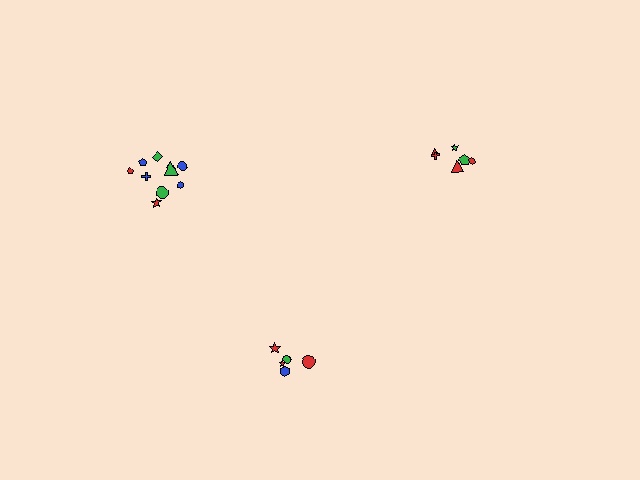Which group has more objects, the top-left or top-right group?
The top-left group.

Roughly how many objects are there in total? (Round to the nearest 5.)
Roughly 20 objects in total.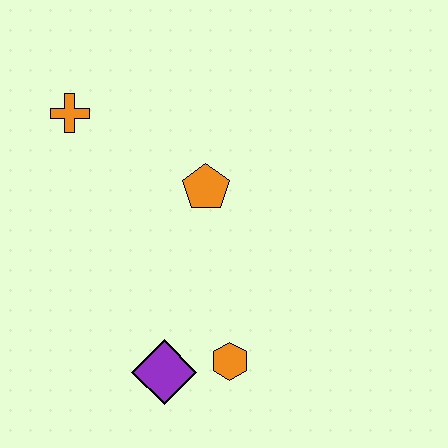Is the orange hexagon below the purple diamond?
No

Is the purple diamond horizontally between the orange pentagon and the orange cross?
Yes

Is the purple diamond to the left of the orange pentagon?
Yes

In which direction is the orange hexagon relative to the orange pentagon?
The orange hexagon is below the orange pentagon.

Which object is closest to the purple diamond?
The orange hexagon is closest to the purple diamond.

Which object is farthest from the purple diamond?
The orange cross is farthest from the purple diamond.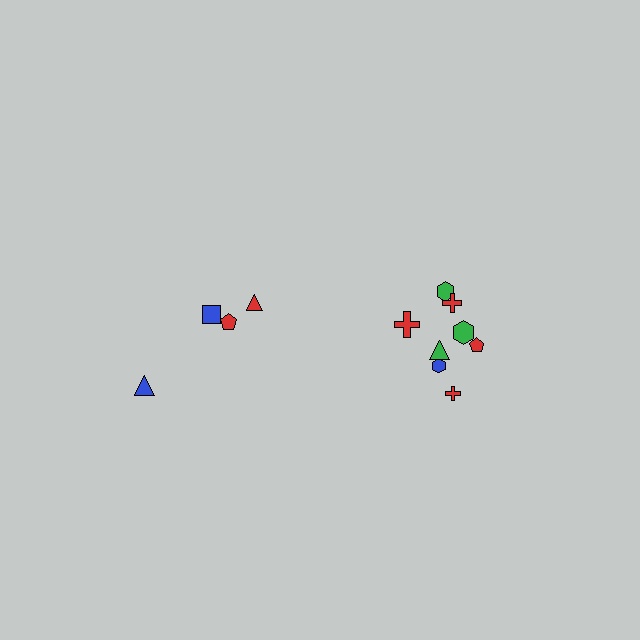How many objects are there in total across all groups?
There are 12 objects.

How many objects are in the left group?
There are 4 objects.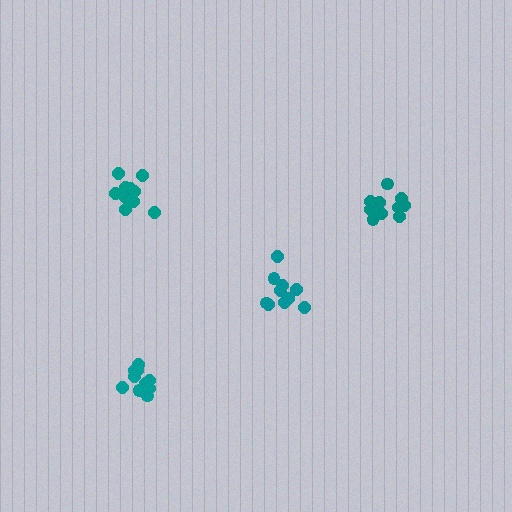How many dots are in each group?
Group 1: 10 dots, Group 2: 11 dots, Group 3: 11 dots, Group 4: 11 dots (43 total).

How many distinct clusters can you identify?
There are 4 distinct clusters.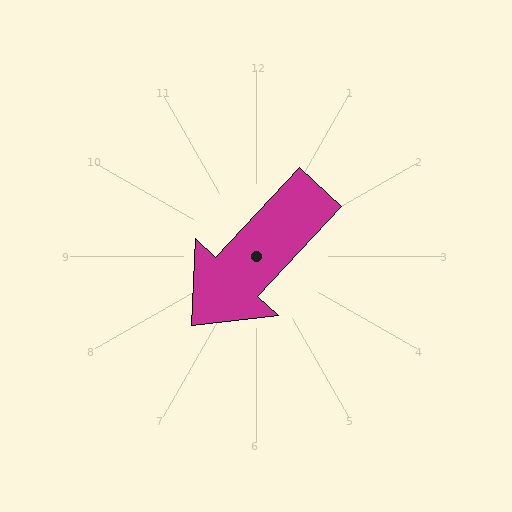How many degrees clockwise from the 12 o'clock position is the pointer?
Approximately 223 degrees.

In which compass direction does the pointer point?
Southwest.